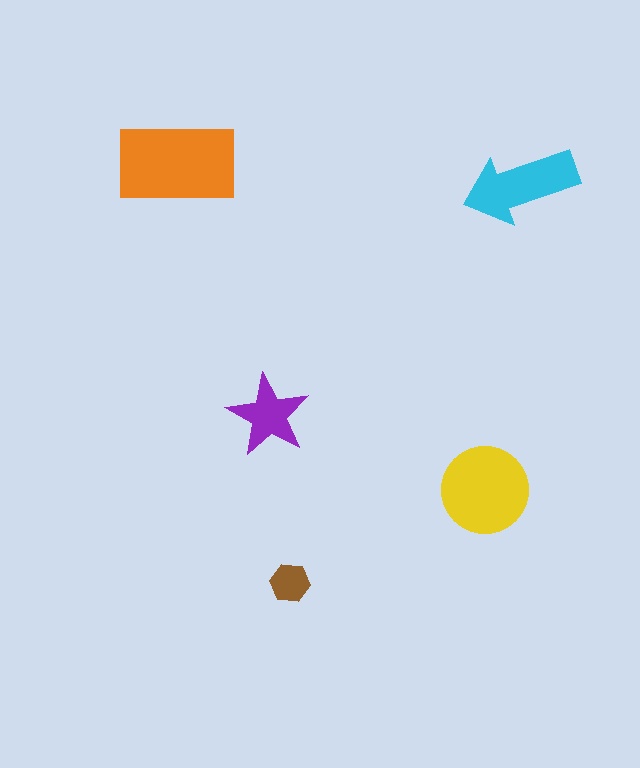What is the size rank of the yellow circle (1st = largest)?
2nd.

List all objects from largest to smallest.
The orange rectangle, the yellow circle, the cyan arrow, the purple star, the brown hexagon.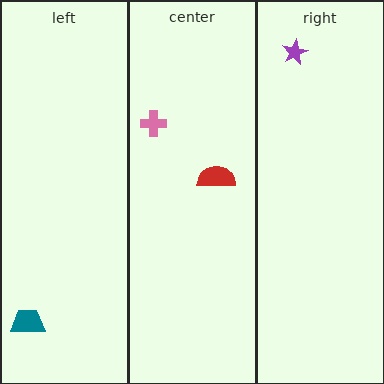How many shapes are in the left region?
1.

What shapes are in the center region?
The pink cross, the red semicircle.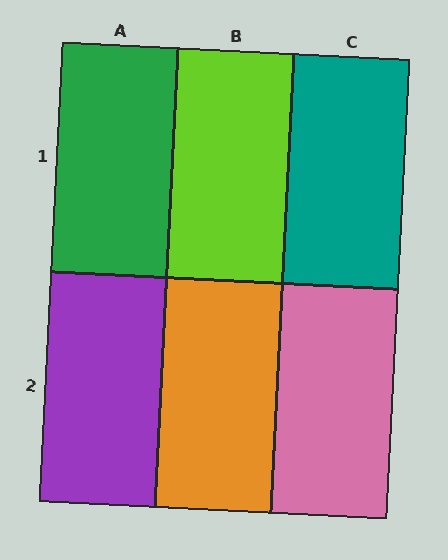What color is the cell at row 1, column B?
Lime.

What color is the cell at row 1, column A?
Green.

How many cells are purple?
1 cell is purple.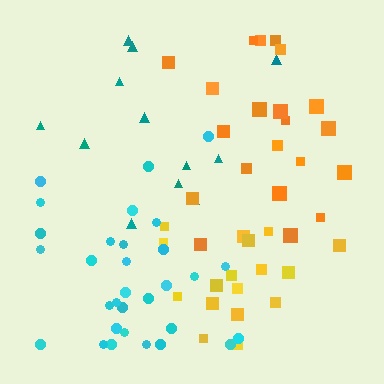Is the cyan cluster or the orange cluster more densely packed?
Cyan.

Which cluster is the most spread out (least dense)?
Teal.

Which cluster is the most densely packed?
Cyan.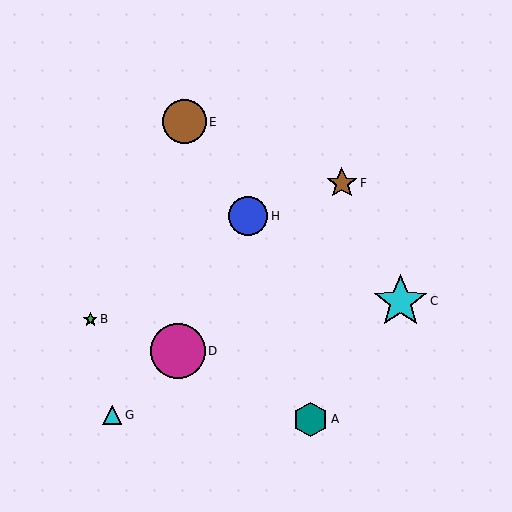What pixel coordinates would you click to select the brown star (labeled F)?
Click at (342, 183) to select the brown star F.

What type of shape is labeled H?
Shape H is a blue circle.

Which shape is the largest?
The magenta circle (labeled D) is the largest.